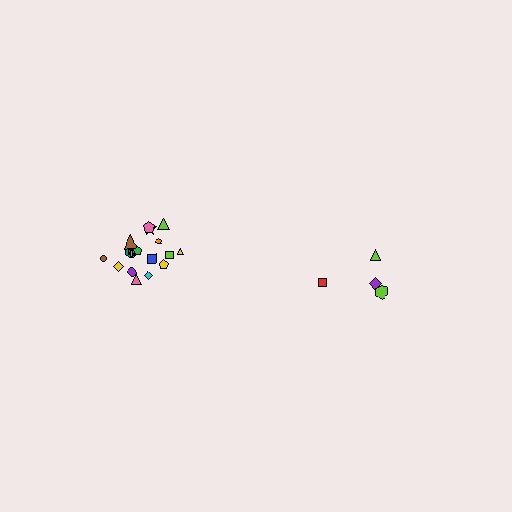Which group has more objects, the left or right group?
The left group.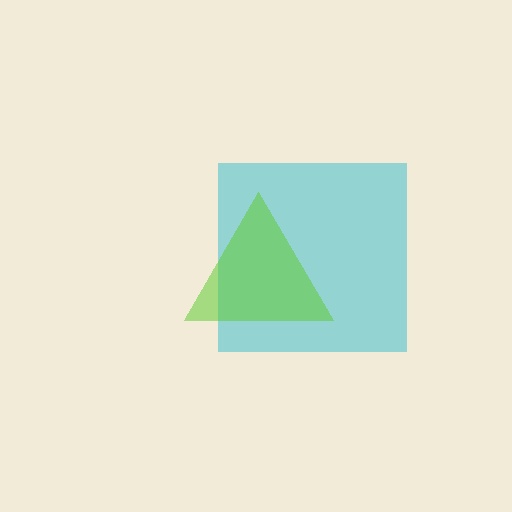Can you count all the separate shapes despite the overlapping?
Yes, there are 2 separate shapes.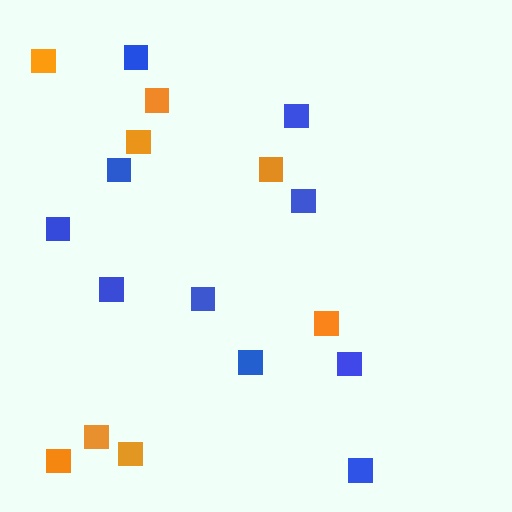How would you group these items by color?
There are 2 groups: one group of blue squares (10) and one group of orange squares (8).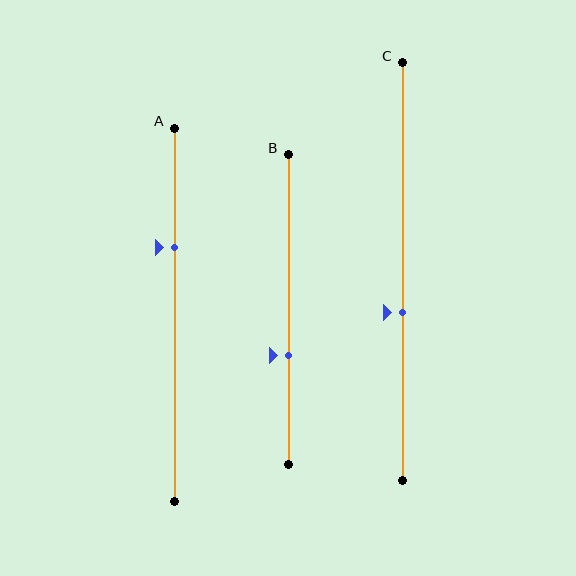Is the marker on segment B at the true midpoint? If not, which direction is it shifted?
No, the marker on segment B is shifted downward by about 15% of the segment length.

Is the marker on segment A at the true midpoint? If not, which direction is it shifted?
No, the marker on segment A is shifted upward by about 18% of the segment length.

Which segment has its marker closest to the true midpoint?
Segment C has its marker closest to the true midpoint.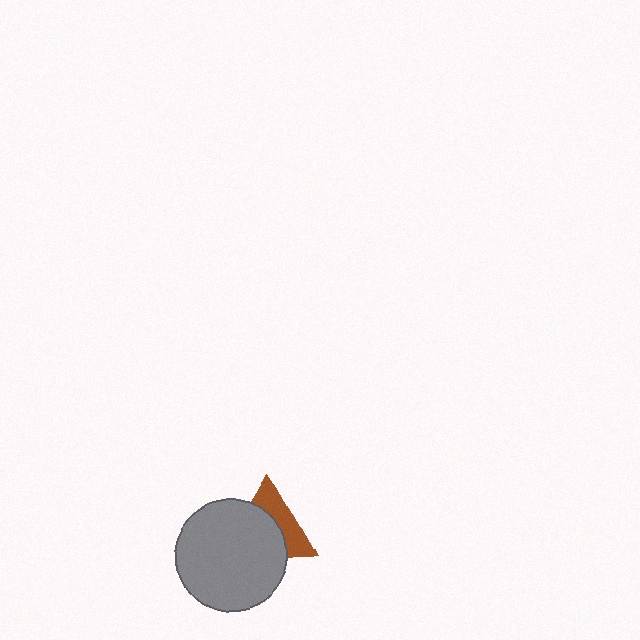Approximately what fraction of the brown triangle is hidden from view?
Roughly 57% of the brown triangle is hidden behind the gray circle.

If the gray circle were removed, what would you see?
You would see the complete brown triangle.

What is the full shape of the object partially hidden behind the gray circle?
The partially hidden object is a brown triangle.